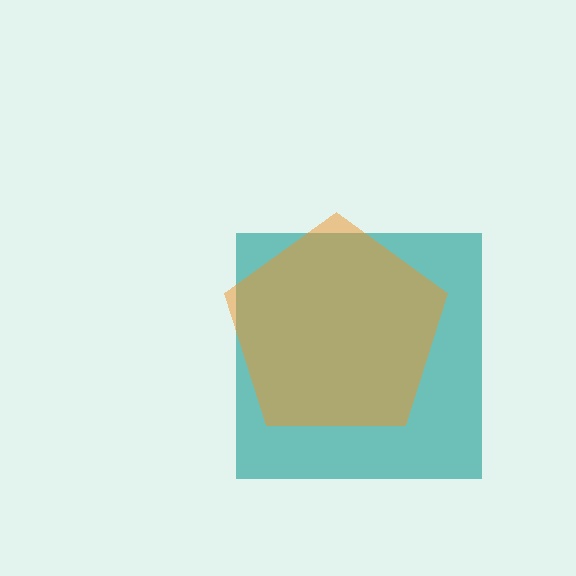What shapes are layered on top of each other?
The layered shapes are: a teal square, an orange pentagon.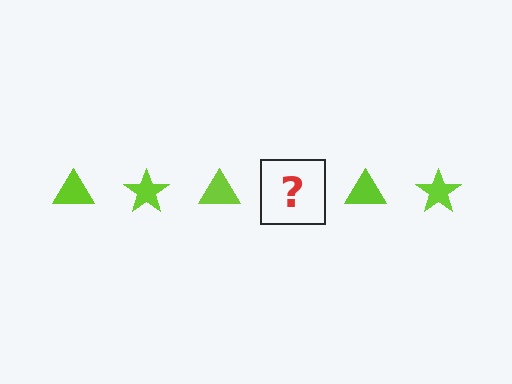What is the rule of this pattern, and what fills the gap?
The rule is that the pattern cycles through triangle, star shapes in lime. The gap should be filled with a lime star.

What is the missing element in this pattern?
The missing element is a lime star.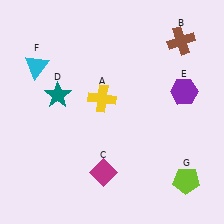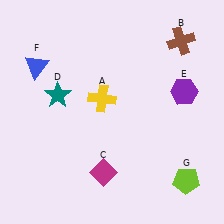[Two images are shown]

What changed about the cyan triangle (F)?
In Image 1, F is cyan. In Image 2, it changed to blue.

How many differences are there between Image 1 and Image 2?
There is 1 difference between the two images.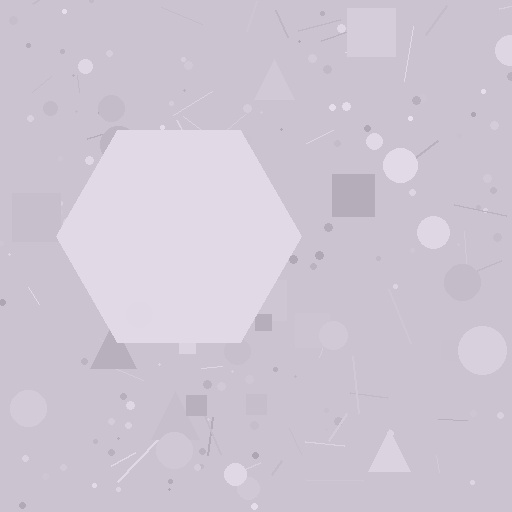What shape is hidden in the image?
A hexagon is hidden in the image.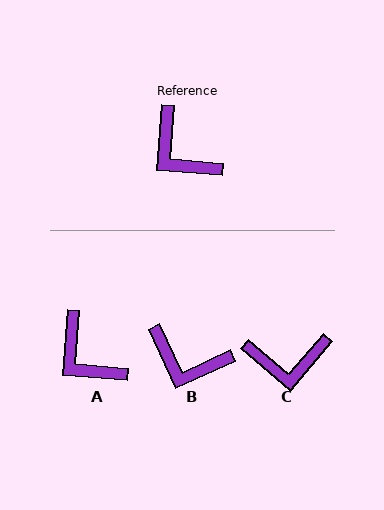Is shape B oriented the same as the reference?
No, it is off by about 29 degrees.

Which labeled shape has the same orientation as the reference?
A.